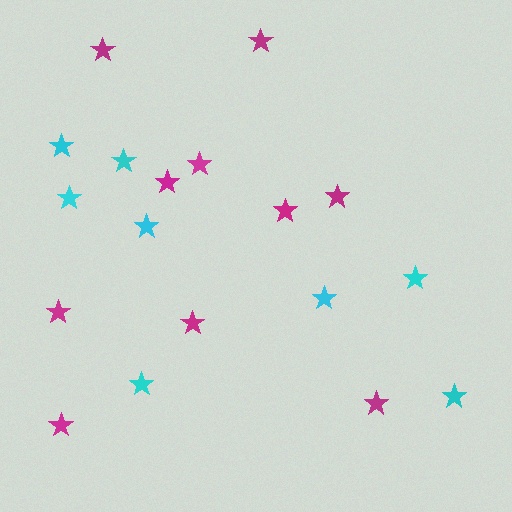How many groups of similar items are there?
There are 2 groups: one group of cyan stars (8) and one group of magenta stars (10).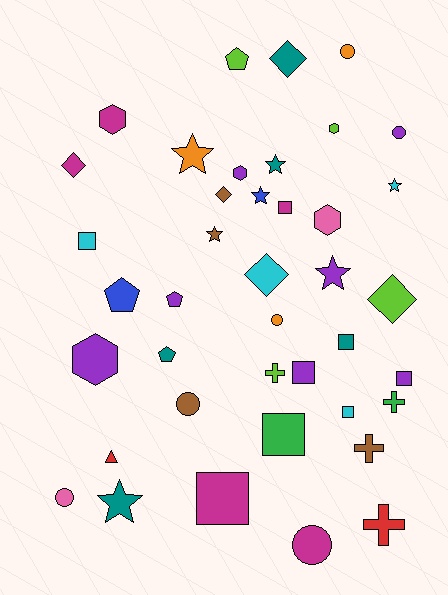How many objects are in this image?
There are 40 objects.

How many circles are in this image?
There are 6 circles.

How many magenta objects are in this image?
There are 5 magenta objects.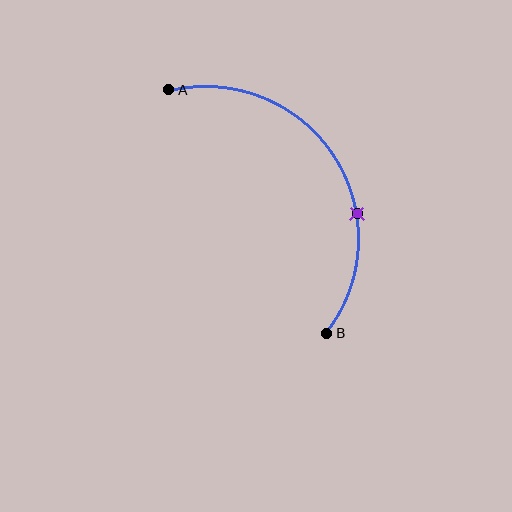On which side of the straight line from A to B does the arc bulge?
The arc bulges to the right of the straight line connecting A and B.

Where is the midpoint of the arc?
The arc midpoint is the point on the curve farthest from the straight line joining A and B. It sits to the right of that line.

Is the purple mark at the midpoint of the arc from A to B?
No. The purple mark lies on the arc but is closer to endpoint B. The arc midpoint would be at the point on the curve equidistant along the arc from both A and B.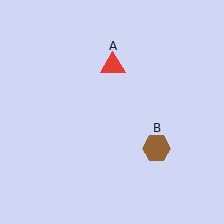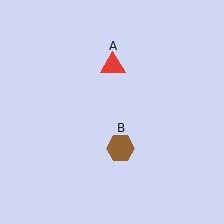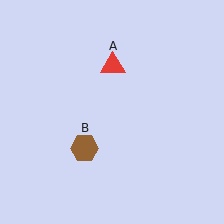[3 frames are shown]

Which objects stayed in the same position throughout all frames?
Red triangle (object A) remained stationary.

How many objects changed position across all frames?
1 object changed position: brown hexagon (object B).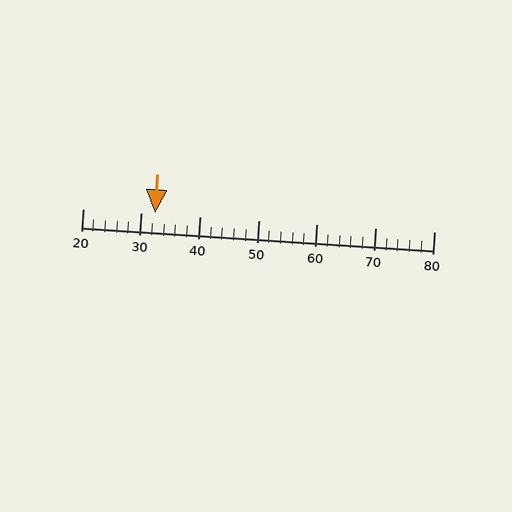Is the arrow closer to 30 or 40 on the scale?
The arrow is closer to 30.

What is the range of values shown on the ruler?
The ruler shows values from 20 to 80.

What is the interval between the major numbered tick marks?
The major tick marks are spaced 10 units apart.